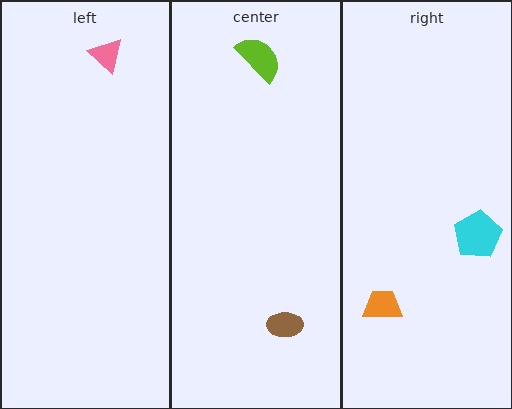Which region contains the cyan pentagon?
The right region.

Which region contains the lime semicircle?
The center region.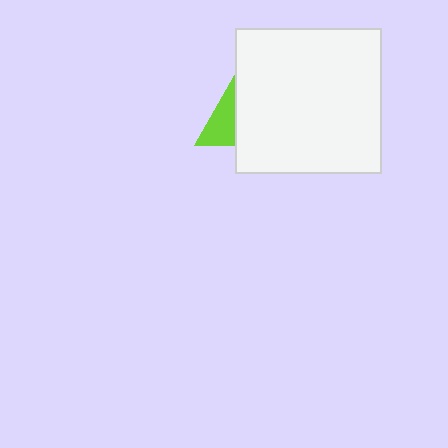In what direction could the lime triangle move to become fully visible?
The lime triangle could move left. That would shift it out from behind the white square entirely.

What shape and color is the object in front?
The object in front is a white square.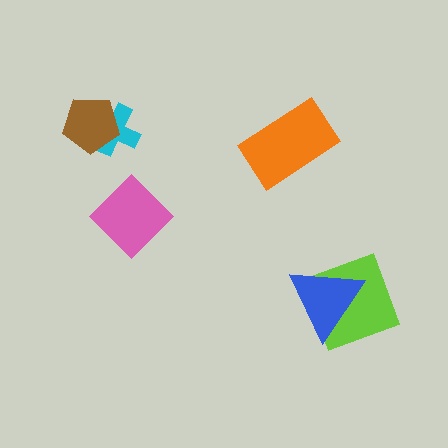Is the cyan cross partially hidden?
Yes, it is partially covered by another shape.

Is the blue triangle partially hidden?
No, no other shape covers it.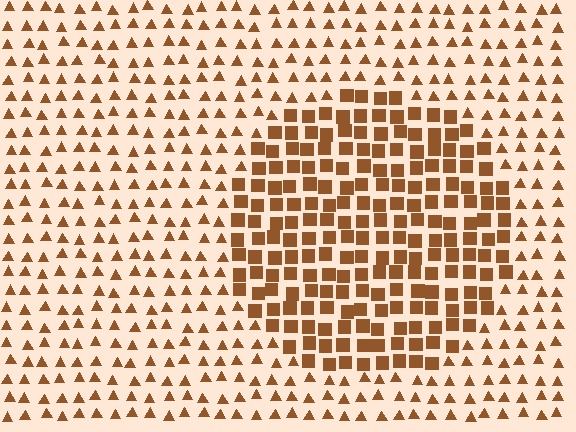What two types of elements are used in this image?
The image uses squares inside the circle region and triangles outside it.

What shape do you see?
I see a circle.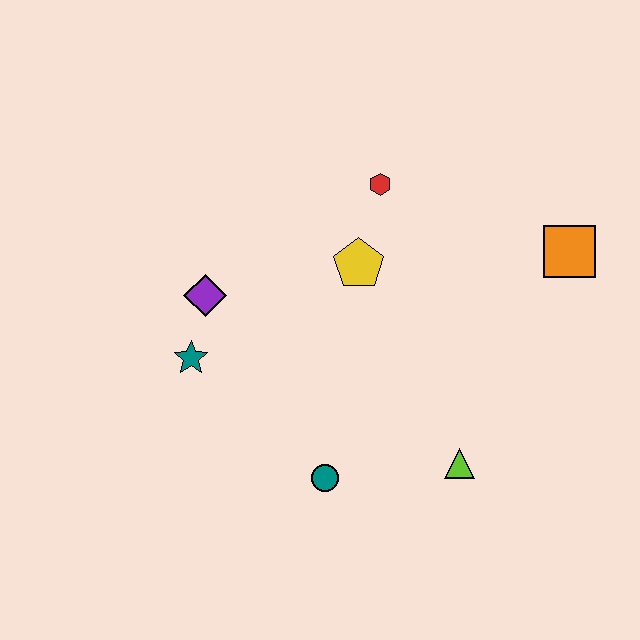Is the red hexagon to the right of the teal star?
Yes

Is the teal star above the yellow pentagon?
No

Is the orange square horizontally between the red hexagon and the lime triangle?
No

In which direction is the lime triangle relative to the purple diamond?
The lime triangle is to the right of the purple diamond.